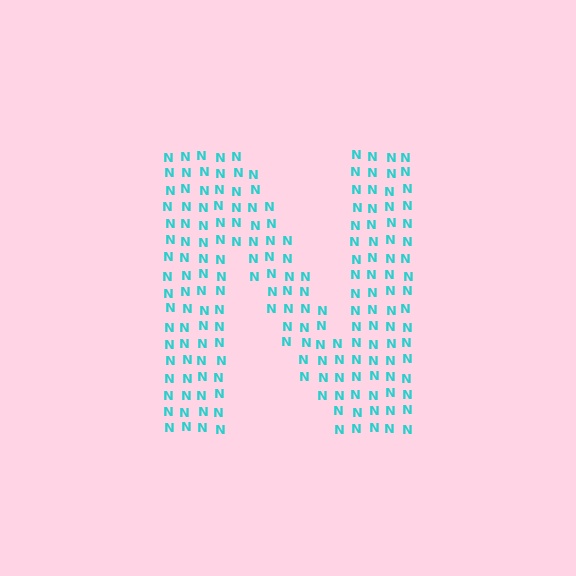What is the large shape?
The large shape is the letter N.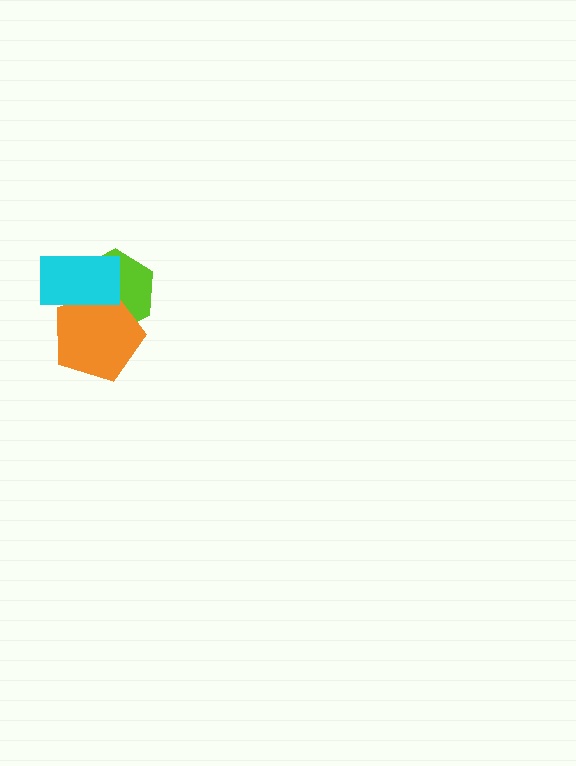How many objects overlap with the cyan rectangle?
2 objects overlap with the cyan rectangle.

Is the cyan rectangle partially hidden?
No, no other shape covers it.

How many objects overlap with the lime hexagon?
2 objects overlap with the lime hexagon.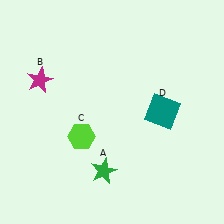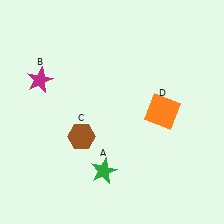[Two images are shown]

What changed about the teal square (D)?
In Image 1, D is teal. In Image 2, it changed to orange.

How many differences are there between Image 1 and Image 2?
There are 2 differences between the two images.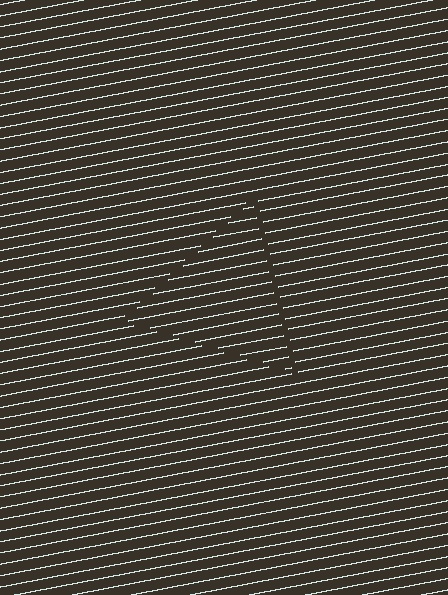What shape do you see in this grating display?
An illusory triangle. The interior of the shape contains the same grating, shifted by half a period — the contour is defined by the phase discontinuity where line-ends from the inner and outer gratings abut.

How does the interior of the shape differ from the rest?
The interior of the shape contains the same grating, shifted by half a period — the contour is defined by the phase discontinuity where line-ends from the inner and outer gratings abut.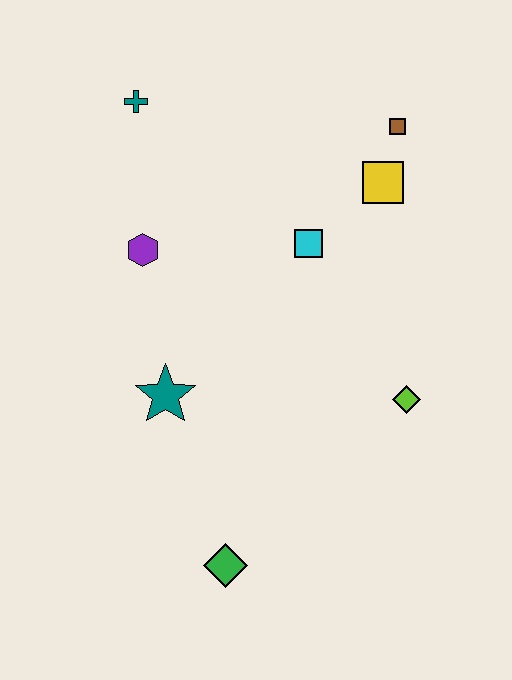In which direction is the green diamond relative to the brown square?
The green diamond is below the brown square.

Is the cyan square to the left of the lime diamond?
Yes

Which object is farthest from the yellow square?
The green diamond is farthest from the yellow square.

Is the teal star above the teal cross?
No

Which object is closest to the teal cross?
The purple hexagon is closest to the teal cross.